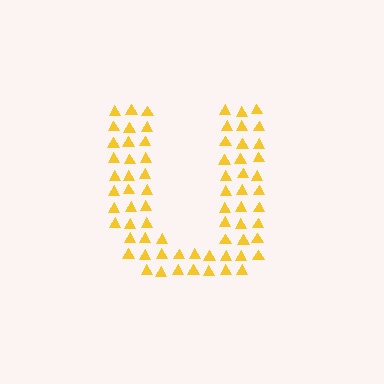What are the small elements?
The small elements are triangles.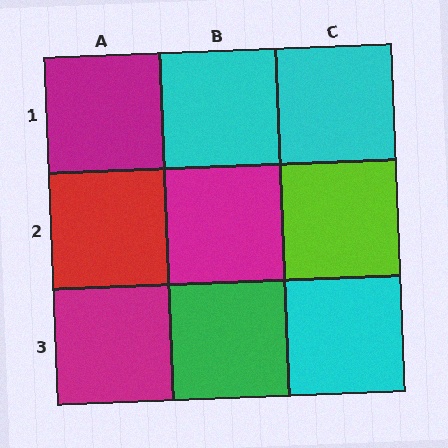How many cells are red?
1 cell is red.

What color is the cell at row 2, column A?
Red.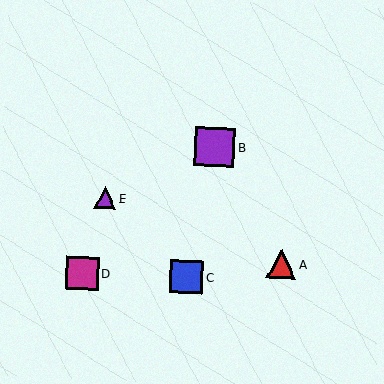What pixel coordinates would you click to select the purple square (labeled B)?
Click at (215, 147) to select the purple square B.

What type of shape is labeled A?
Shape A is a red triangle.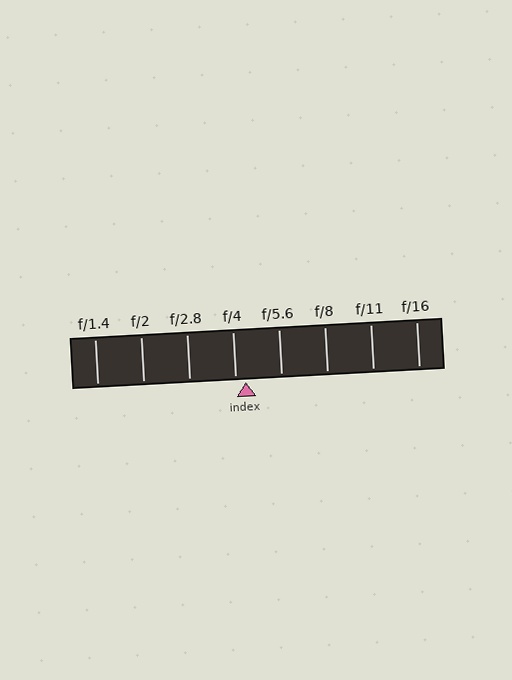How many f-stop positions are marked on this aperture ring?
There are 8 f-stop positions marked.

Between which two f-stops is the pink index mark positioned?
The index mark is between f/4 and f/5.6.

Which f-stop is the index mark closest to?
The index mark is closest to f/4.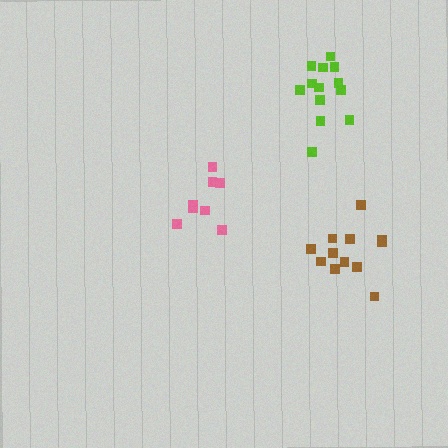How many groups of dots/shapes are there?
There are 3 groups.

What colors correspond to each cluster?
The clusters are colored: lime, pink, brown.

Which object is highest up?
The lime cluster is topmost.